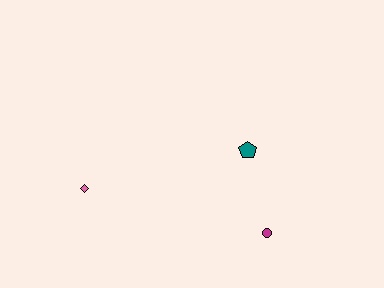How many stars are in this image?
There are no stars.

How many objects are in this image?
There are 3 objects.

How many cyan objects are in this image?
There are no cyan objects.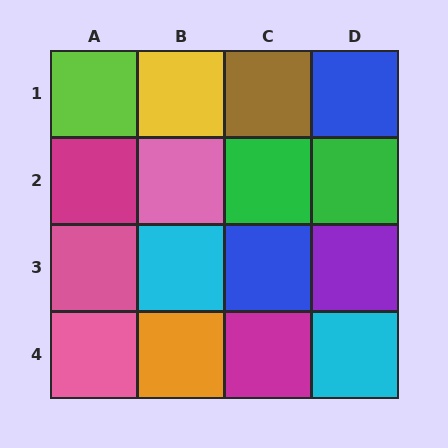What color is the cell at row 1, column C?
Brown.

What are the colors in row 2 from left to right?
Magenta, pink, green, green.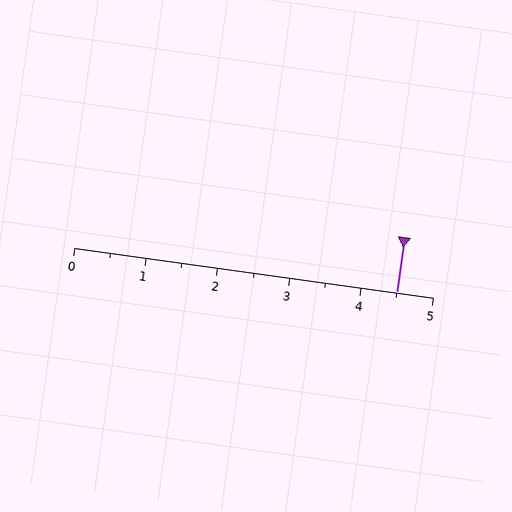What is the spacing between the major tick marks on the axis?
The major ticks are spaced 1 apart.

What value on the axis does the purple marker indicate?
The marker indicates approximately 4.5.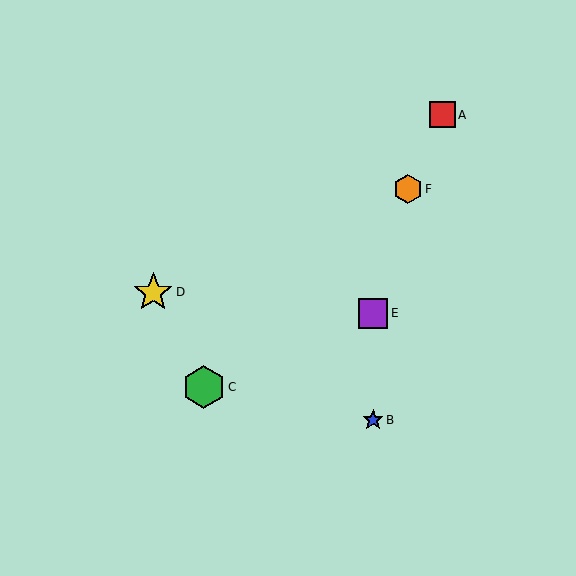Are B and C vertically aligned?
No, B is at x≈373 and C is at x≈204.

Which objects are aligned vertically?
Objects B, E are aligned vertically.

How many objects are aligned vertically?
2 objects (B, E) are aligned vertically.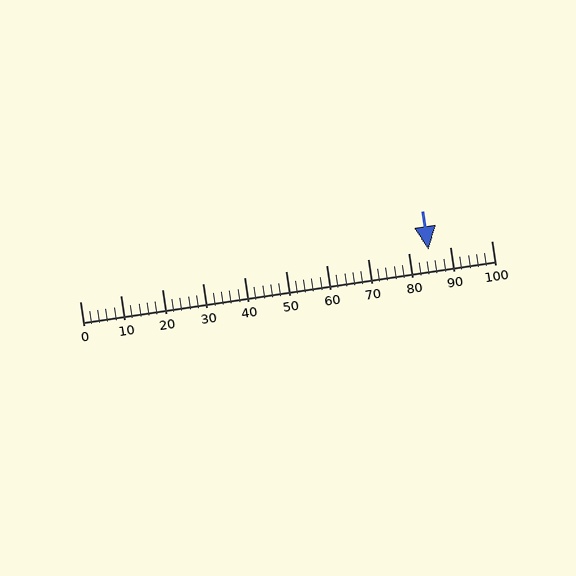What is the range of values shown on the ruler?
The ruler shows values from 0 to 100.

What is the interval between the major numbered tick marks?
The major tick marks are spaced 10 units apart.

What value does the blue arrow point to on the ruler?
The blue arrow points to approximately 85.